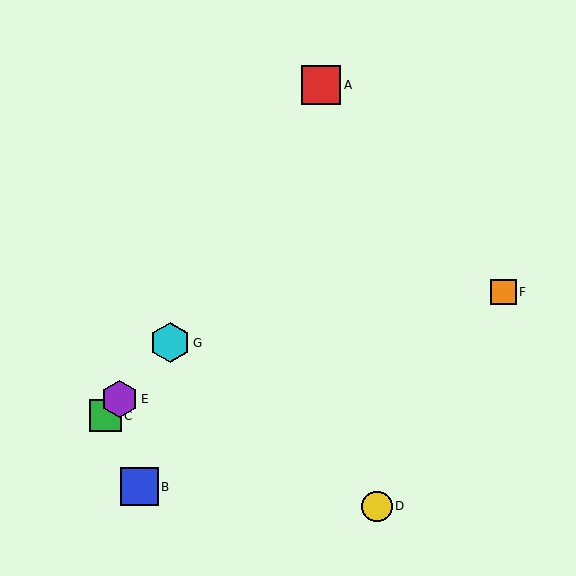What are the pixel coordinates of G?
Object G is at (170, 343).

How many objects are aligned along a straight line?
3 objects (C, E, G) are aligned along a straight line.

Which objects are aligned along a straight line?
Objects C, E, G are aligned along a straight line.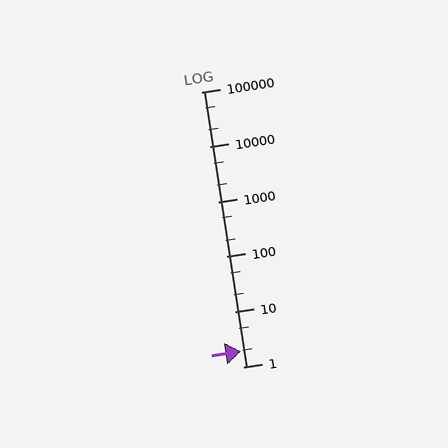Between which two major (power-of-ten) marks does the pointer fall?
The pointer is between 1 and 10.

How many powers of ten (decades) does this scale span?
The scale spans 5 decades, from 1 to 100000.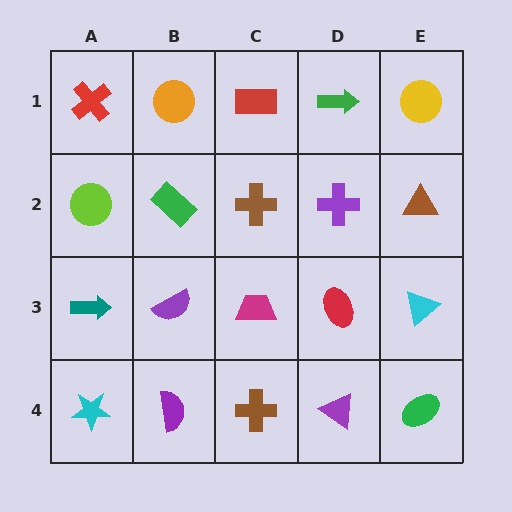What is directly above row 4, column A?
A teal arrow.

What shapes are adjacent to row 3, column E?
A brown triangle (row 2, column E), a green ellipse (row 4, column E), a red ellipse (row 3, column D).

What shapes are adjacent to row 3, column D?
A purple cross (row 2, column D), a purple triangle (row 4, column D), a magenta trapezoid (row 3, column C), a cyan triangle (row 3, column E).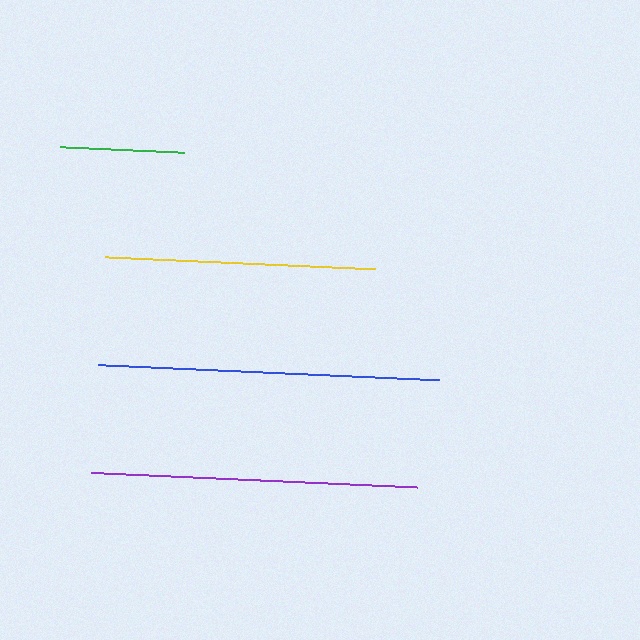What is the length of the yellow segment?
The yellow segment is approximately 271 pixels long.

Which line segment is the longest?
The blue line is the longest at approximately 342 pixels.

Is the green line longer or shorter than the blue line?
The blue line is longer than the green line.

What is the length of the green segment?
The green segment is approximately 124 pixels long.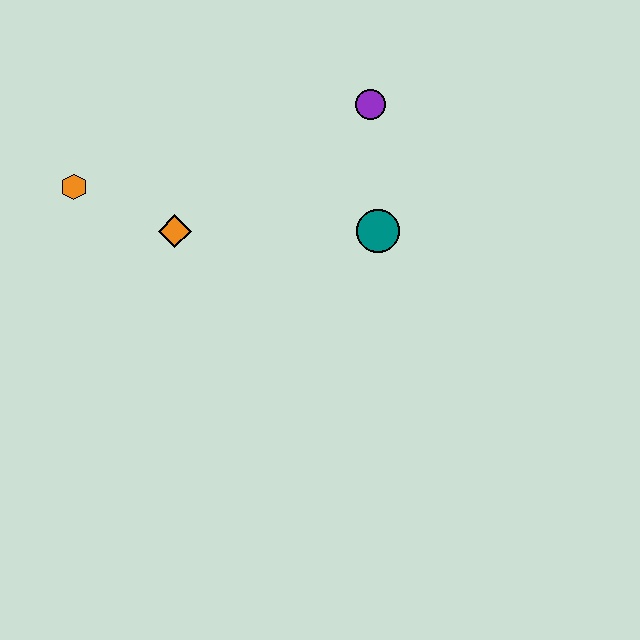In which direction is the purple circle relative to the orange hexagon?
The purple circle is to the right of the orange hexagon.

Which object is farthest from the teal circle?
The orange hexagon is farthest from the teal circle.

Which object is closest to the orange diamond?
The orange hexagon is closest to the orange diamond.